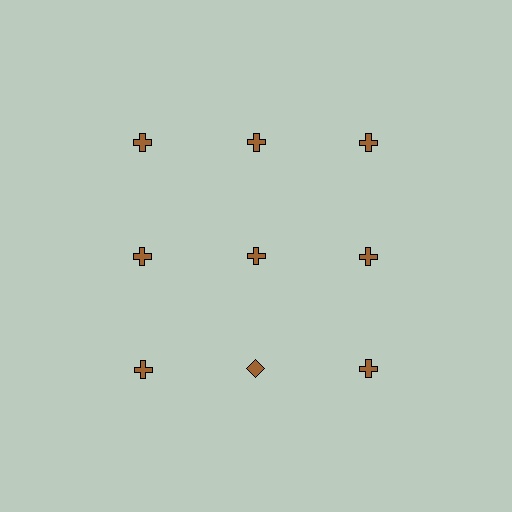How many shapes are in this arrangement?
There are 9 shapes arranged in a grid pattern.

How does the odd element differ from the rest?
It has a different shape: diamond instead of cross.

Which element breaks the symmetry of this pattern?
The brown diamond in the third row, second from left column breaks the symmetry. All other shapes are brown crosses.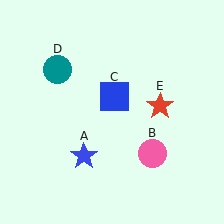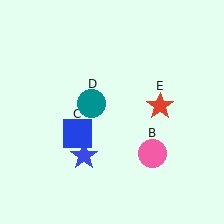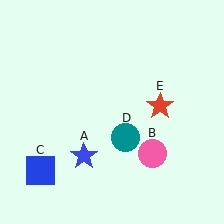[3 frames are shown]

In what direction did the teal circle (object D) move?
The teal circle (object D) moved down and to the right.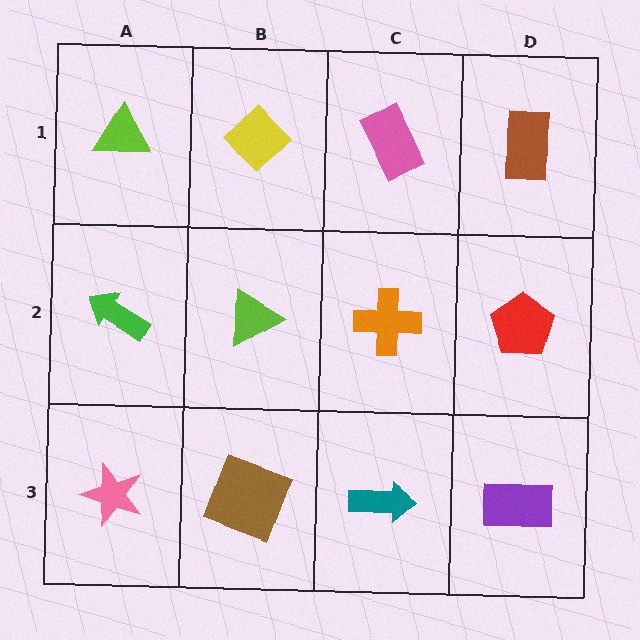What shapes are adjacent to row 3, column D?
A red pentagon (row 2, column D), a teal arrow (row 3, column C).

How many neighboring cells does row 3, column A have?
2.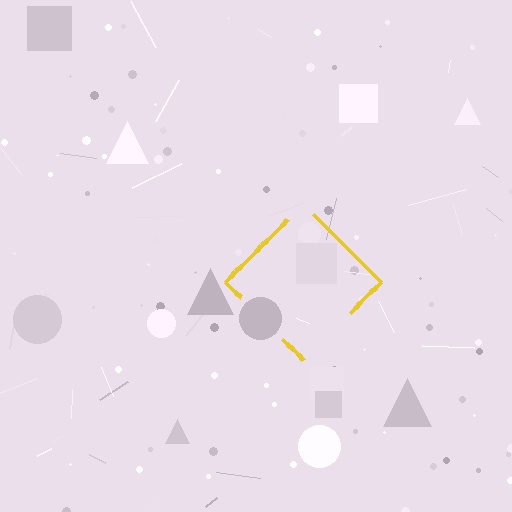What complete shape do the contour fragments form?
The contour fragments form a diamond.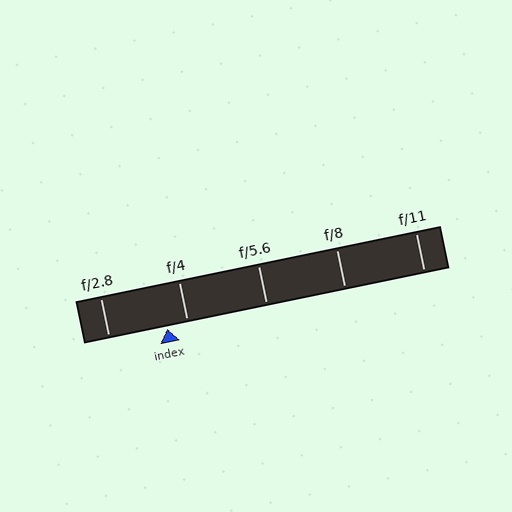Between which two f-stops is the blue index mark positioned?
The index mark is between f/2.8 and f/4.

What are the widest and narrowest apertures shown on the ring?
The widest aperture shown is f/2.8 and the narrowest is f/11.